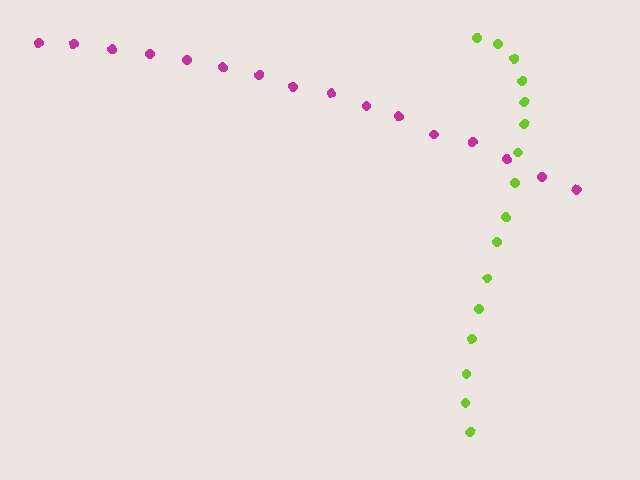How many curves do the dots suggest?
There are 2 distinct paths.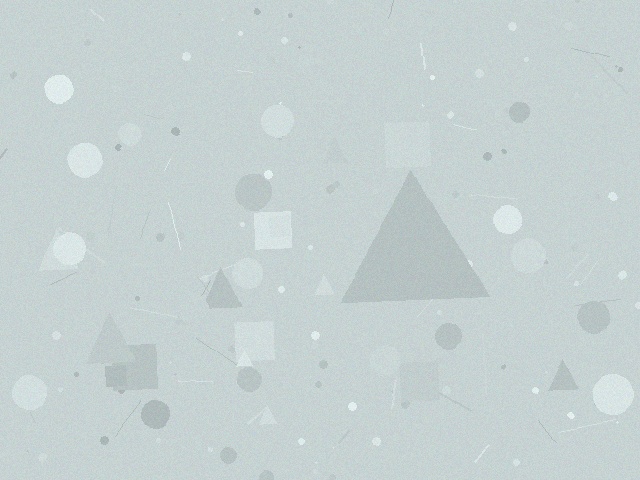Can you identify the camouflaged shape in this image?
The camouflaged shape is a triangle.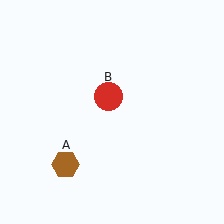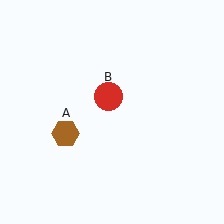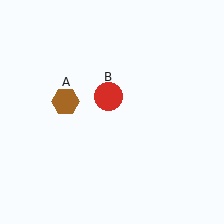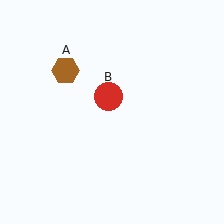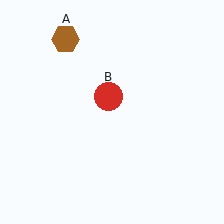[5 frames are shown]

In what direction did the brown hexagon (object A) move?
The brown hexagon (object A) moved up.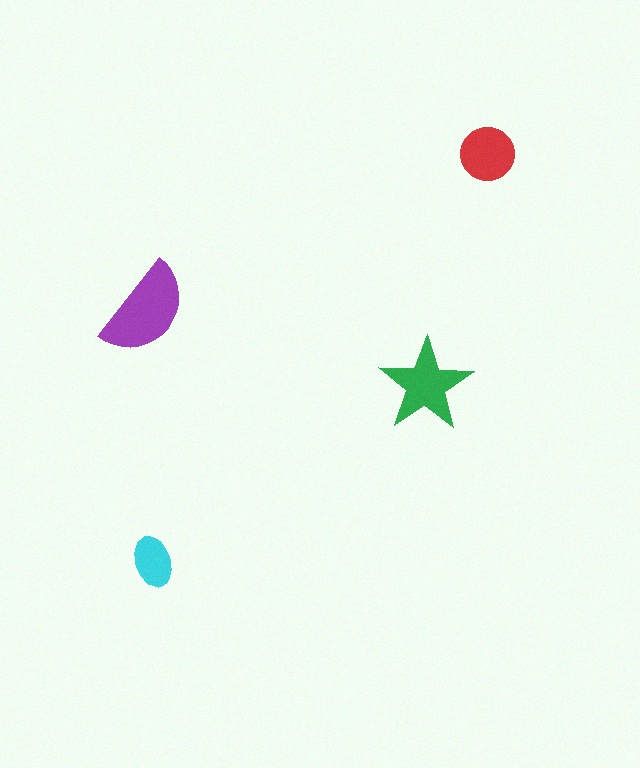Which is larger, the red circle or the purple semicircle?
The purple semicircle.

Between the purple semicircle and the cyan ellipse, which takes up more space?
The purple semicircle.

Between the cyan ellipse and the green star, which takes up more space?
The green star.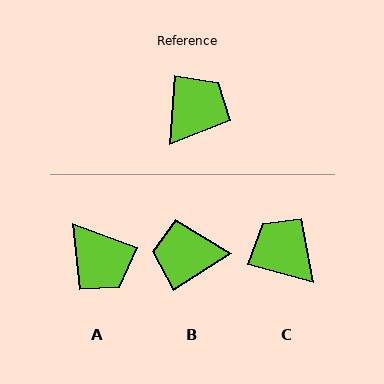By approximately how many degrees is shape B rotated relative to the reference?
Approximately 127 degrees counter-clockwise.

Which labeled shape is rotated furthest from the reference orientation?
B, about 127 degrees away.